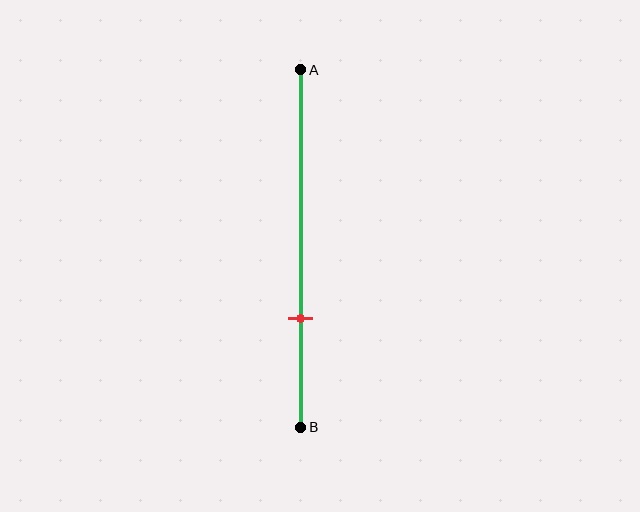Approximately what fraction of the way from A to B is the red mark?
The red mark is approximately 70% of the way from A to B.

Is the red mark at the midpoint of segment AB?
No, the mark is at about 70% from A, not at the 50% midpoint.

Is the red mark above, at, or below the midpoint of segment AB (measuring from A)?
The red mark is below the midpoint of segment AB.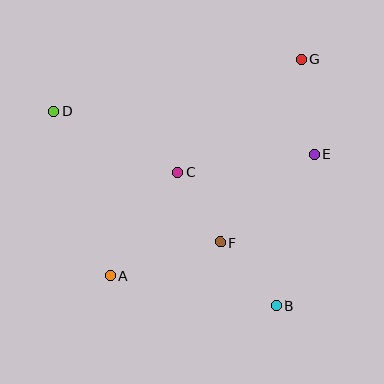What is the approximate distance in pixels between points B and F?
The distance between B and F is approximately 84 pixels.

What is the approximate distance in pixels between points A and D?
The distance between A and D is approximately 174 pixels.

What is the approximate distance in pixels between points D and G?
The distance between D and G is approximately 253 pixels.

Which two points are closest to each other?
Points C and F are closest to each other.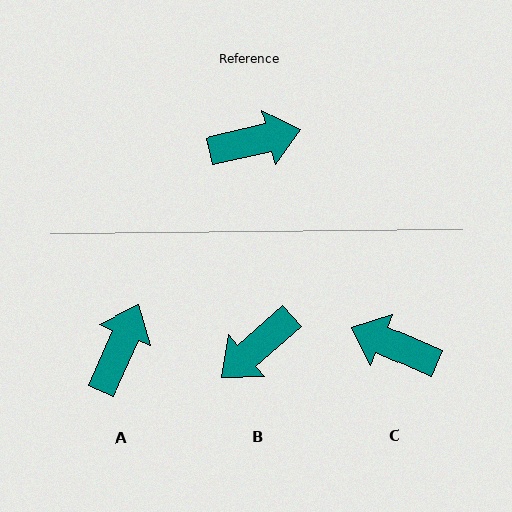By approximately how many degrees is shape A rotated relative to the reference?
Approximately 53 degrees counter-clockwise.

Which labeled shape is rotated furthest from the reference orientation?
B, about 152 degrees away.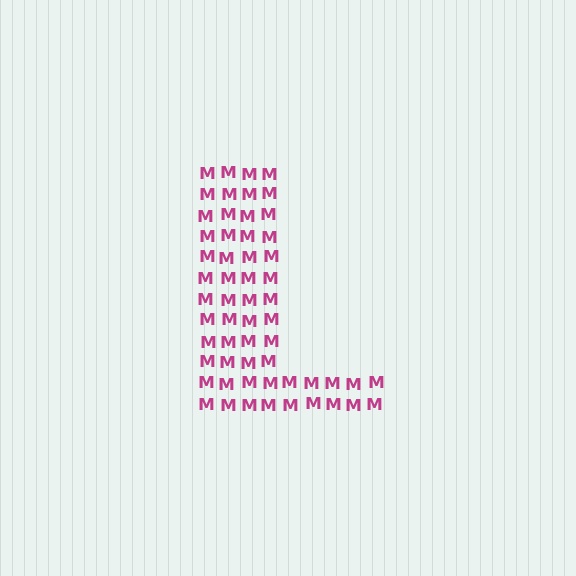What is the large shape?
The large shape is the letter L.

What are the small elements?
The small elements are letter M's.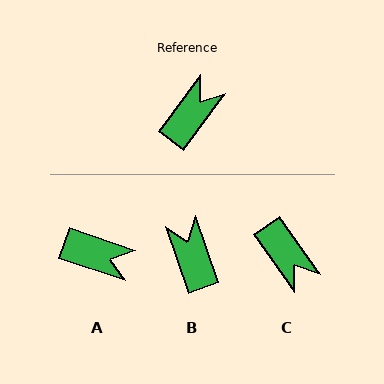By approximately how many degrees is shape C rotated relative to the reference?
Approximately 108 degrees clockwise.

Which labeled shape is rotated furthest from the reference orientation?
C, about 108 degrees away.